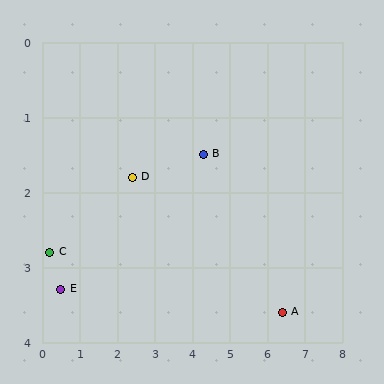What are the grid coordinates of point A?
Point A is at approximately (6.4, 3.6).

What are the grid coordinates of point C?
Point C is at approximately (0.2, 2.8).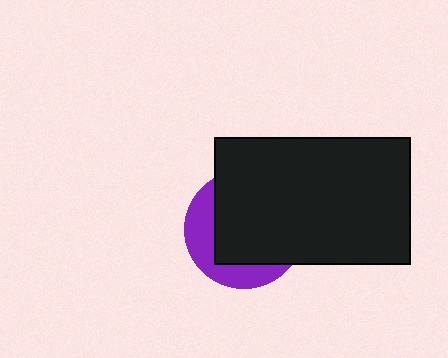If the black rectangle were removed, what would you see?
You would see the complete purple circle.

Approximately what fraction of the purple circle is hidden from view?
Roughly 68% of the purple circle is hidden behind the black rectangle.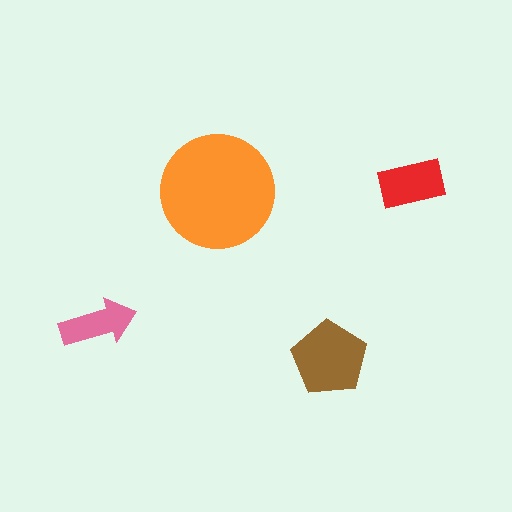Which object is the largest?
The orange circle.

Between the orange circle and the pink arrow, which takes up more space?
The orange circle.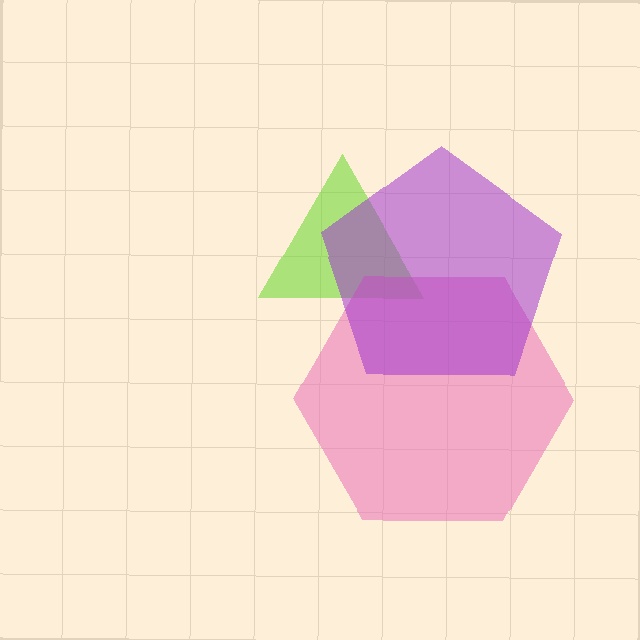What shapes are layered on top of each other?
The layered shapes are: a lime triangle, a pink hexagon, a purple pentagon.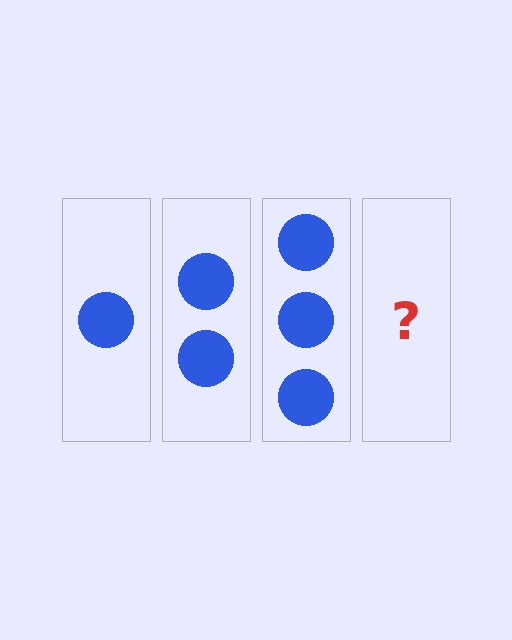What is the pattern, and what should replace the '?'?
The pattern is that each step adds one more circle. The '?' should be 4 circles.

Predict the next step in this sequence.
The next step is 4 circles.